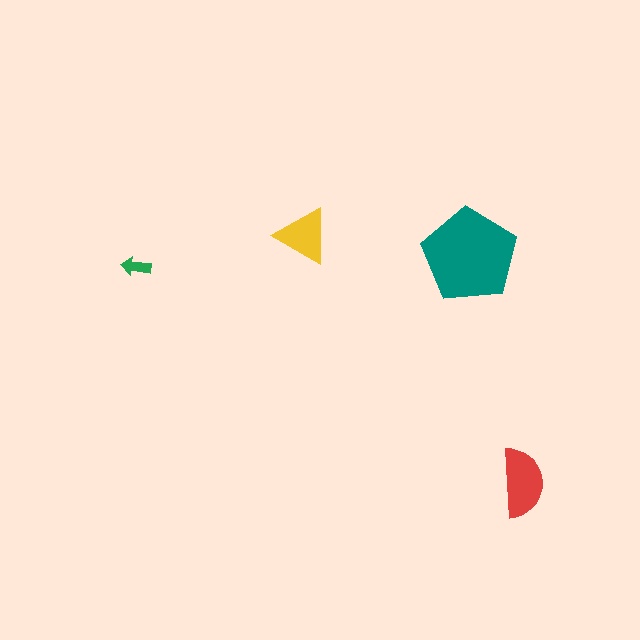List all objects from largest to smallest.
The teal pentagon, the red semicircle, the yellow triangle, the green arrow.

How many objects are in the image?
There are 4 objects in the image.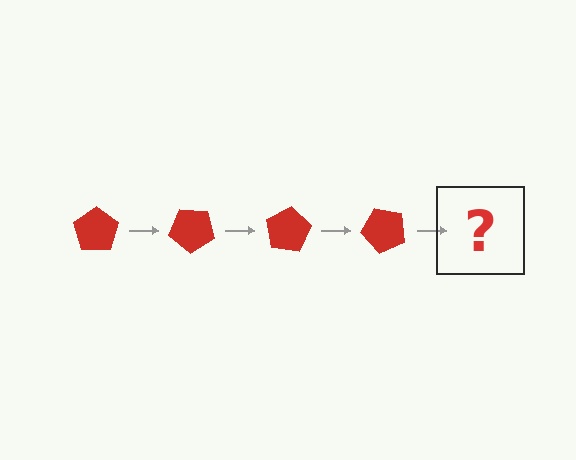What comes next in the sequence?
The next element should be a red pentagon rotated 160 degrees.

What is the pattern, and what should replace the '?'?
The pattern is that the pentagon rotates 40 degrees each step. The '?' should be a red pentagon rotated 160 degrees.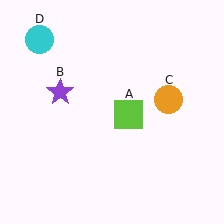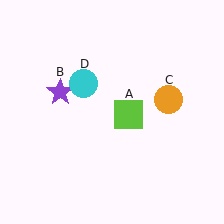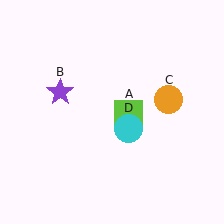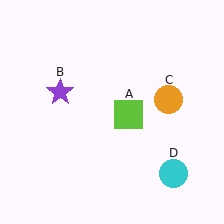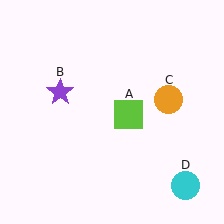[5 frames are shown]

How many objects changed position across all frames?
1 object changed position: cyan circle (object D).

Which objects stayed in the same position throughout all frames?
Lime square (object A) and purple star (object B) and orange circle (object C) remained stationary.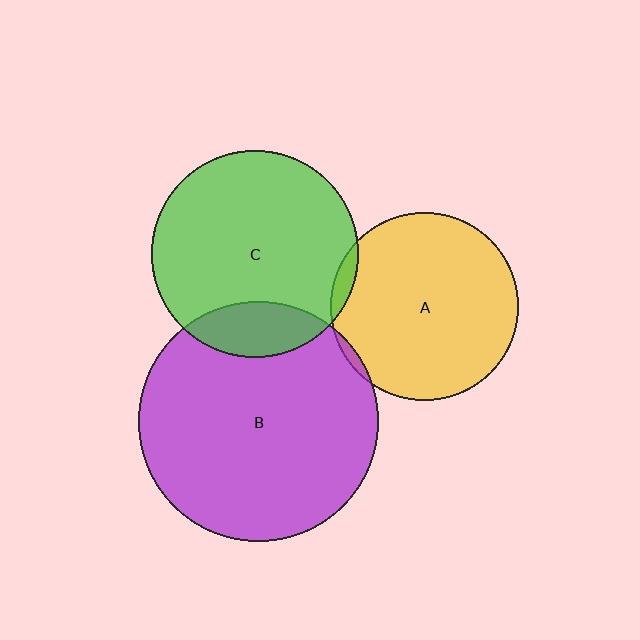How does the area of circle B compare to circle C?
Approximately 1.4 times.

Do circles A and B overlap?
Yes.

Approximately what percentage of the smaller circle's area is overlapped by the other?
Approximately 5%.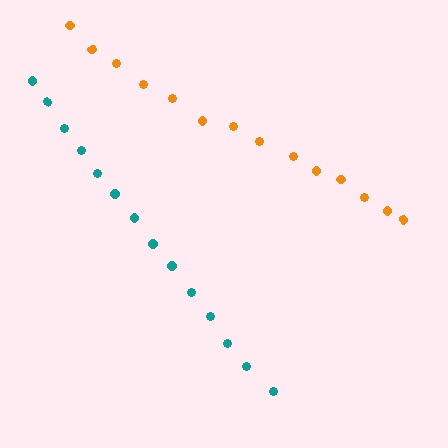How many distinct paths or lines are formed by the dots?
There are 2 distinct paths.